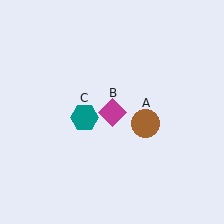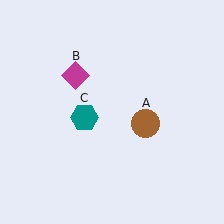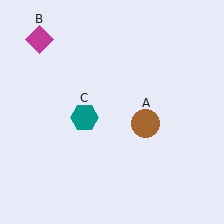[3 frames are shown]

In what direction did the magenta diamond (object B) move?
The magenta diamond (object B) moved up and to the left.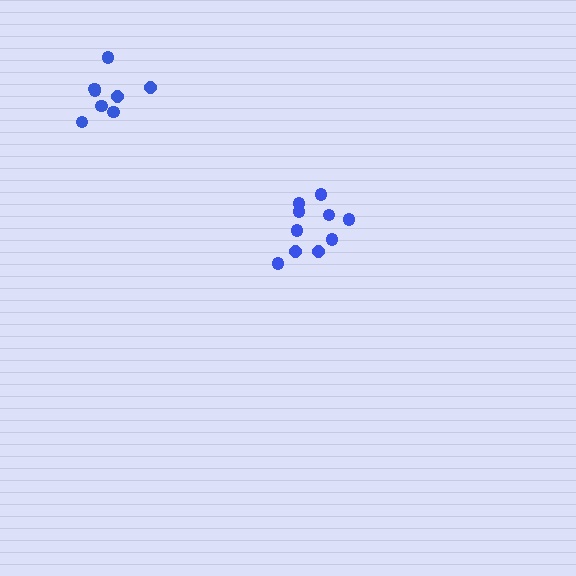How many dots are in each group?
Group 1: 8 dots, Group 2: 10 dots (18 total).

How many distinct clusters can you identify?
There are 2 distinct clusters.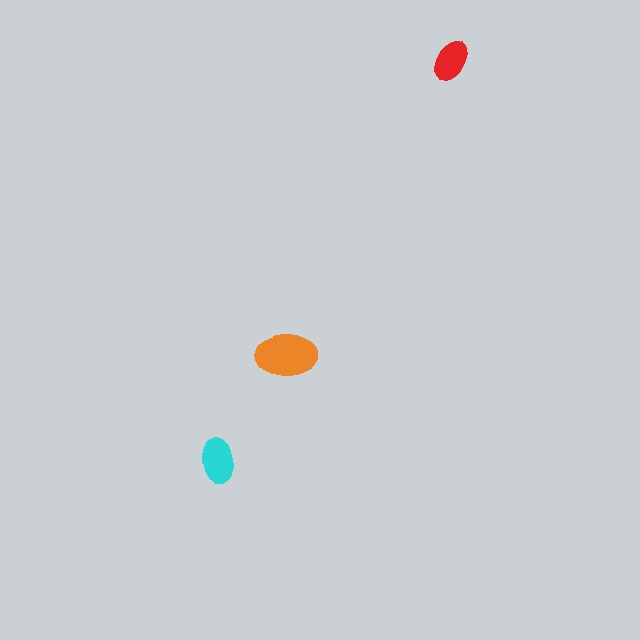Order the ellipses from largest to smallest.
the orange one, the cyan one, the red one.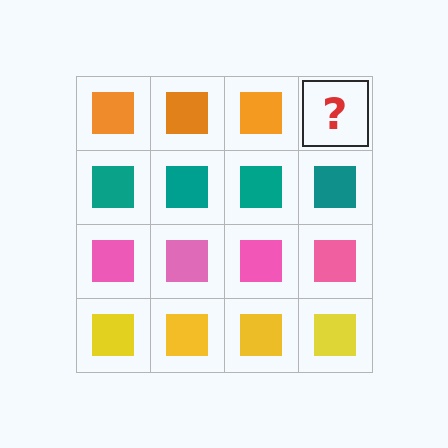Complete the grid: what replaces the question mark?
The question mark should be replaced with an orange square.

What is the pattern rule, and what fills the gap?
The rule is that each row has a consistent color. The gap should be filled with an orange square.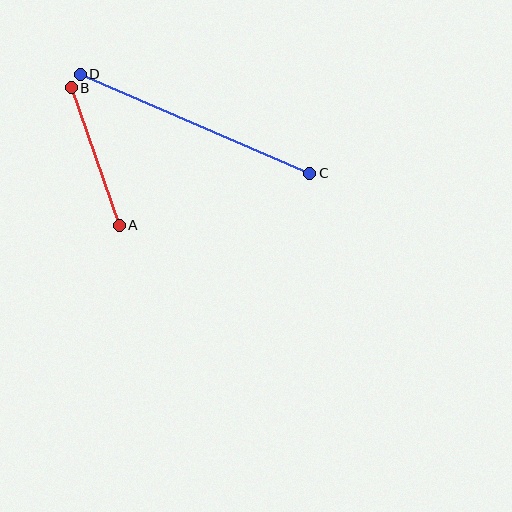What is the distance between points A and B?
The distance is approximately 146 pixels.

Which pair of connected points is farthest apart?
Points C and D are farthest apart.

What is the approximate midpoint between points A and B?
The midpoint is at approximately (95, 156) pixels.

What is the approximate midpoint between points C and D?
The midpoint is at approximately (195, 124) pixels.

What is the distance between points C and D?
The distance is approximately 250 pixels.